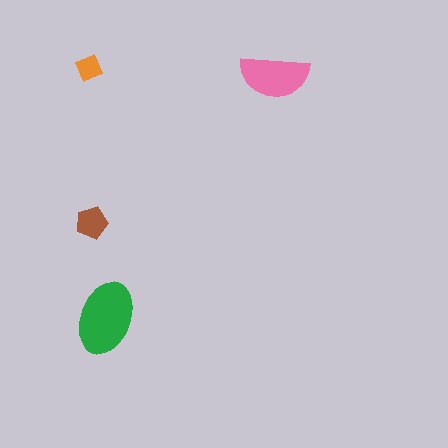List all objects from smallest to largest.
The orange diamond, the brown pentagon, the pink semicircle, the green ellipse.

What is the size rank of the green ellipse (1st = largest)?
1st.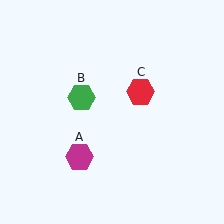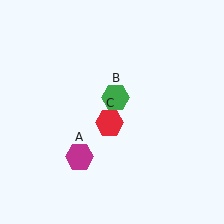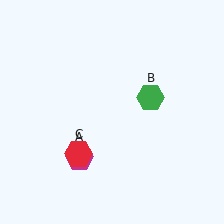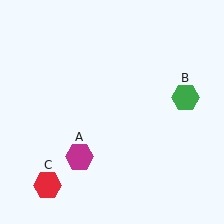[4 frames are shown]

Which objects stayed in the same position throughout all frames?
Magenta hexagon (object A) remained stationary.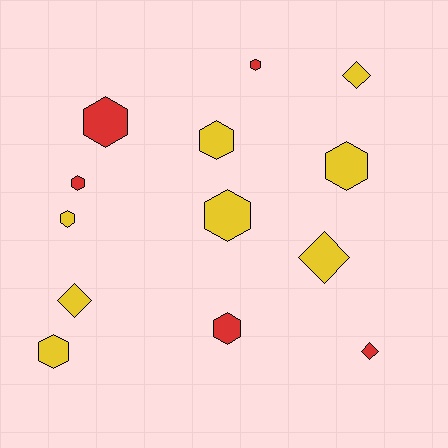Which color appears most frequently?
Yellow, with 8 objects.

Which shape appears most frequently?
Hexagon, with 9 objects.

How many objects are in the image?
There are 13 objects.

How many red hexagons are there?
There are 4 red hexagons.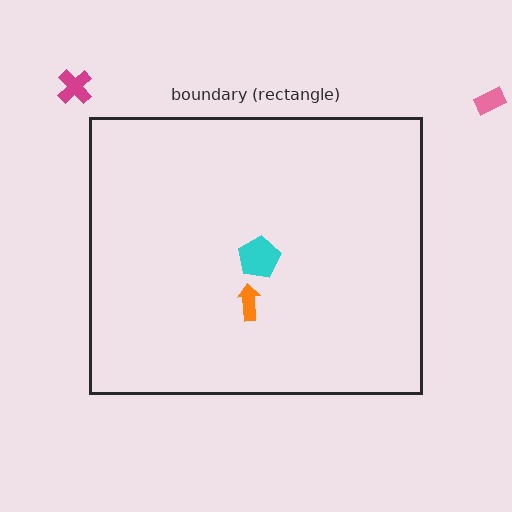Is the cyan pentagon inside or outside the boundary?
Inside.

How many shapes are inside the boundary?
2 inside, 2 outside.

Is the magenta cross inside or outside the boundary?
Outside.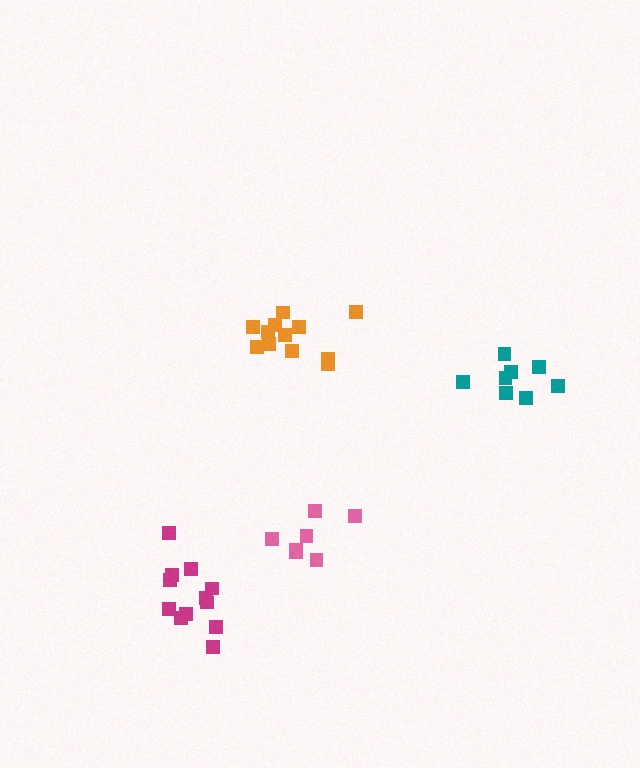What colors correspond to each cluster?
The clusters are colored: magenta, orange, teal, pink.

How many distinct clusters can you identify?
There are 4 distinct clusters.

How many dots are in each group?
Group 1: 12 dots, Group 2: 12 dots, Group 3: 8 dots, Group 4: 7 dots (39 total).